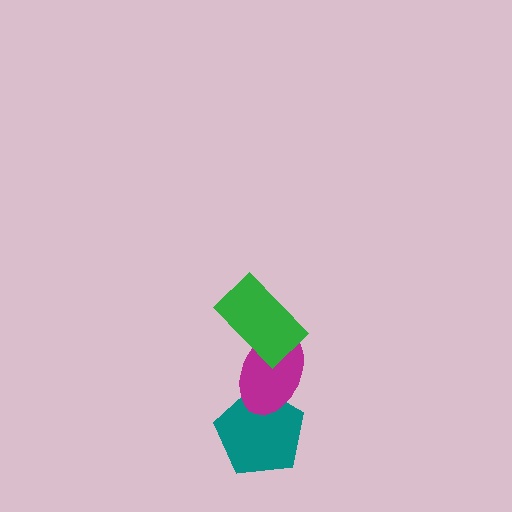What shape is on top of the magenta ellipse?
The green rectangle is on top of the magenta ellipse.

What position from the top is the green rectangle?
The green rectangle is 1st from the top.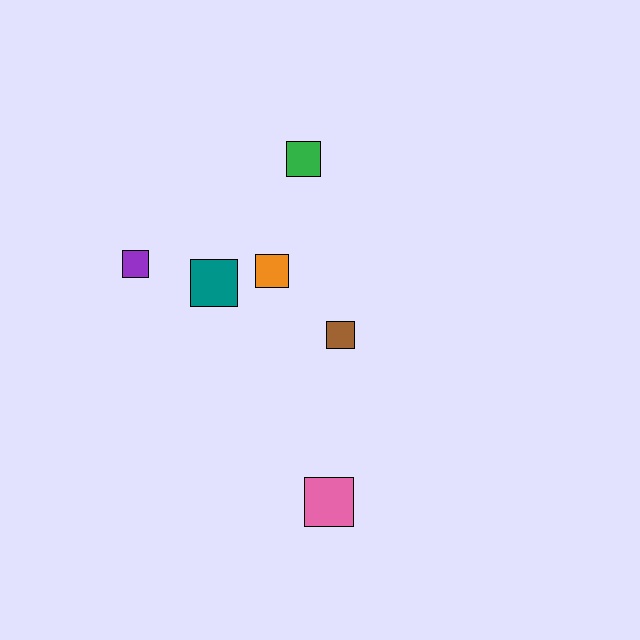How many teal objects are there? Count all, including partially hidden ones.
There is 1 teal object.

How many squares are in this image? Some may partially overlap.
There are 6 squares.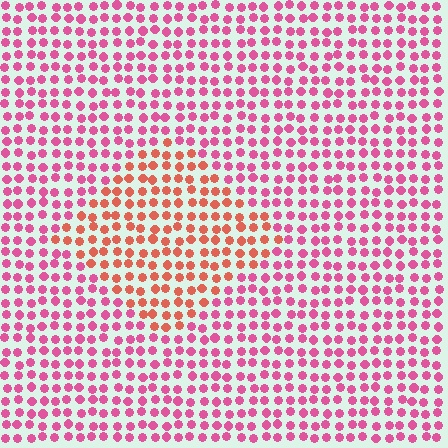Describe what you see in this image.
The image is filled with small pink elements in a uniform arrangement. A diamond-shaped region is visible where the elements are tinted to a slightly different hue, forming a subtle color boundary.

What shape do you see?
I see a diamond.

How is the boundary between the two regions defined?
The boundary is defined purely by a slight shift in hue (about 37 degrees). Spacing, size, and orientation are identical on both sides.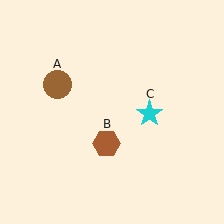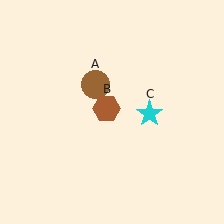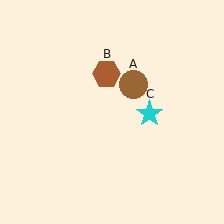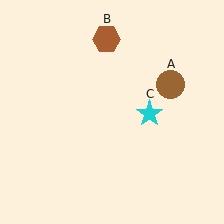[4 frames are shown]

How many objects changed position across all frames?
2 objects changed position: brown circle (object A), brown hexagon (object B).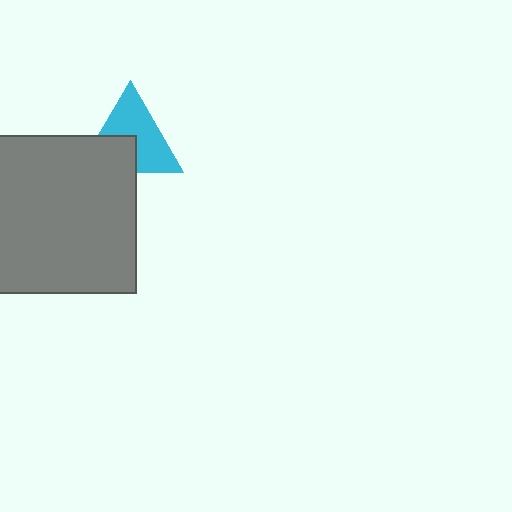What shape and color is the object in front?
The object in front is a gray square.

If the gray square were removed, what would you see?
You would see the complete cyan triangle.